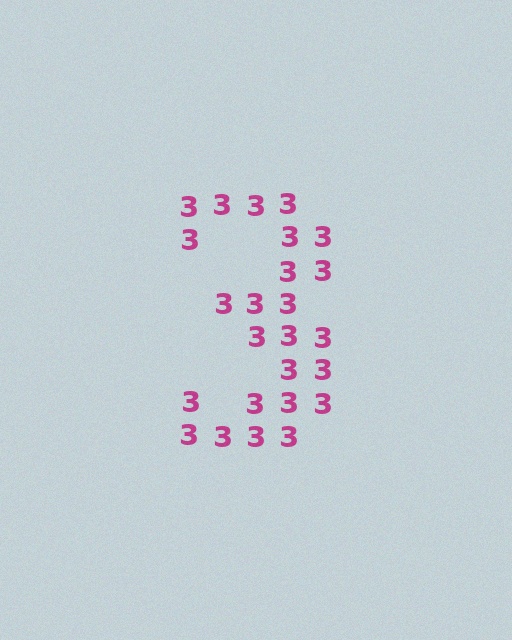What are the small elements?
The small elements are digit 3's.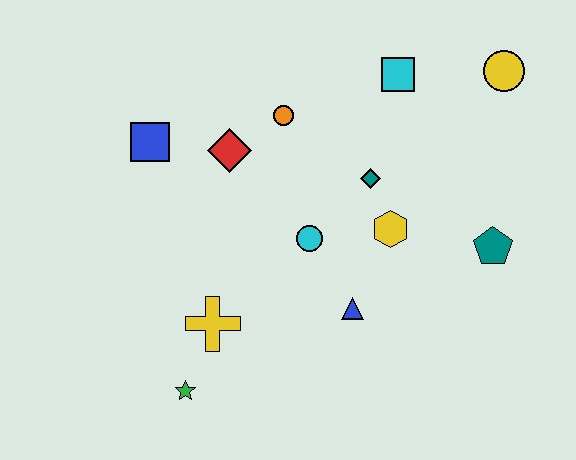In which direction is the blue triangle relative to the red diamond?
The blue triangle is below the red diamond.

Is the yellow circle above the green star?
Yes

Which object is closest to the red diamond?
The orange circle is closest to the red diamond.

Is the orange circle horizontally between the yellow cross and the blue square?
No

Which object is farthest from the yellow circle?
The green star is farthest from the yellow circle.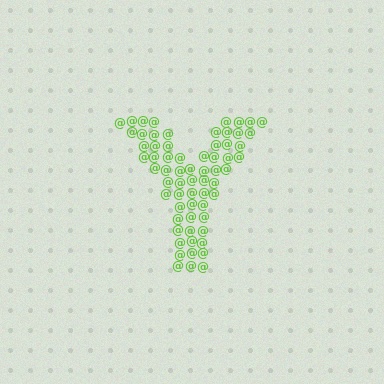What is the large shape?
The large shape is the letter Y.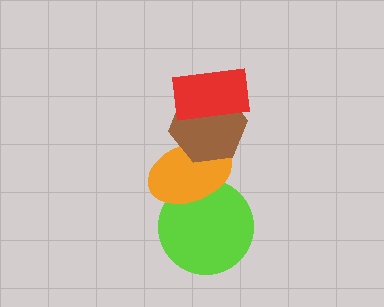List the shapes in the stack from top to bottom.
From top to bottom: the red rectangle, the brown hexagon, the orange ellipse, the lime circle.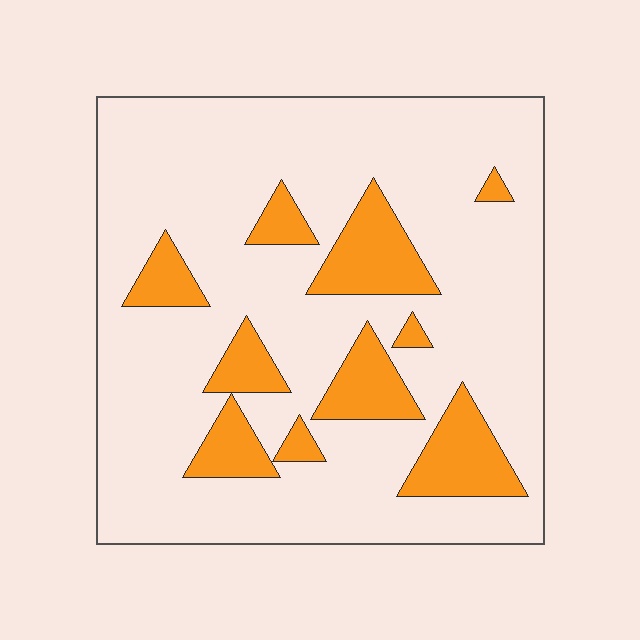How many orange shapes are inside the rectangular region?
10.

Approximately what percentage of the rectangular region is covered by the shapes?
Approximately 20%.